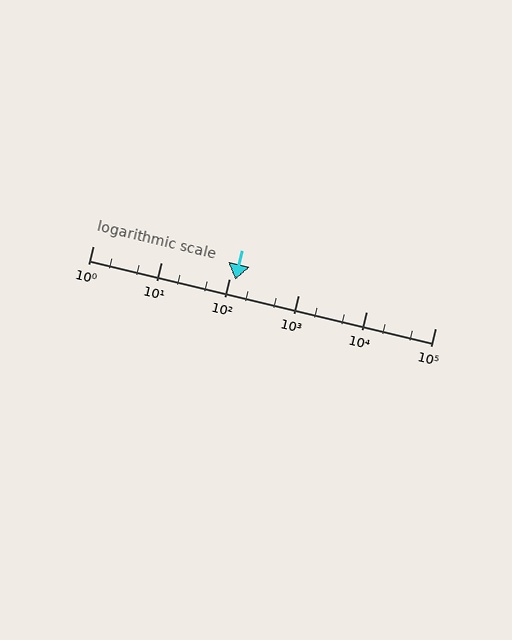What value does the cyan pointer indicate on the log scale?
The pointer indicates approximately 120.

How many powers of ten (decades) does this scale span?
The scale spans 5 decades, from 1 to 100000.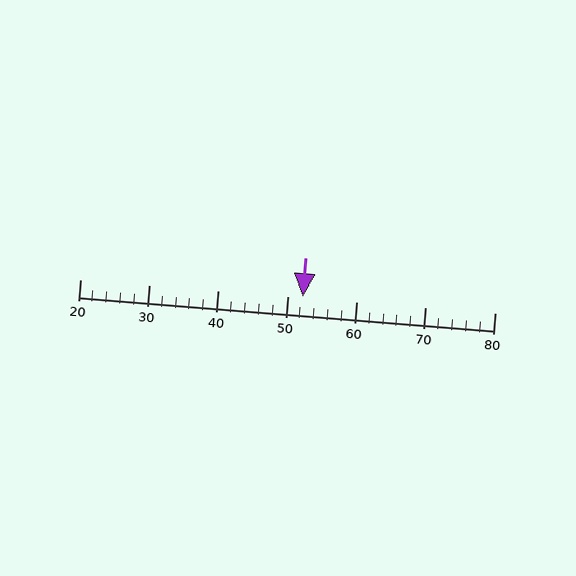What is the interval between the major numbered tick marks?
The major tick marks are spaced 10 units apart.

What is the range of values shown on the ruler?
The ruler shows values from 20 to 80.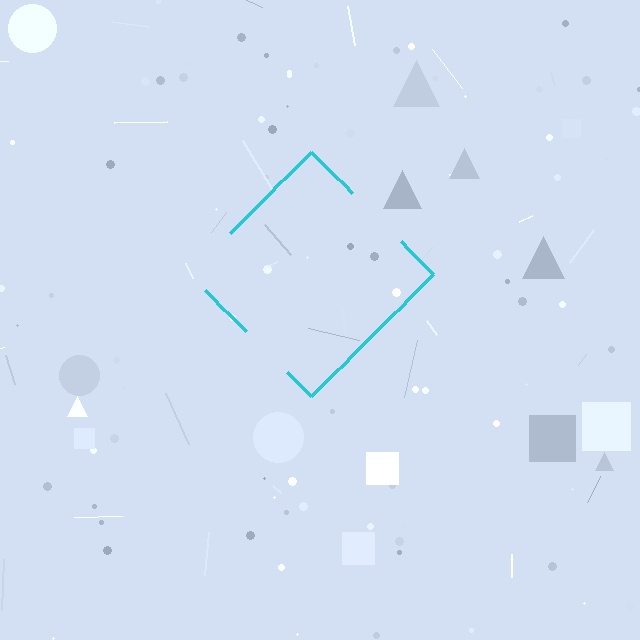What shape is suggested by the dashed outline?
The dashed outline suggests a diamond.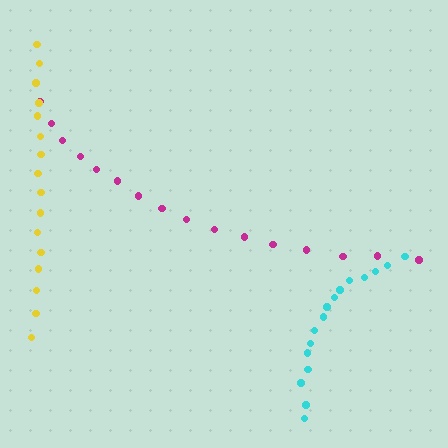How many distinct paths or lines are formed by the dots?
There are 3 distinct paths.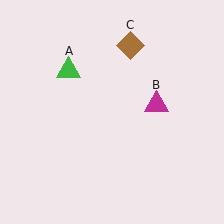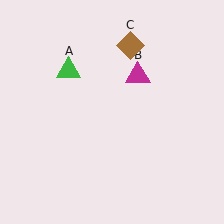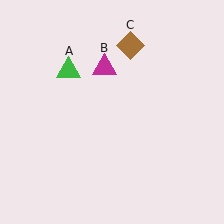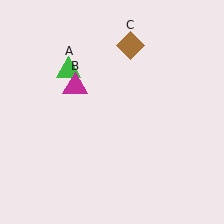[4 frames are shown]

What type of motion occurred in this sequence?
The magenta triangle (object B) rotated counterclockwise around the center of the scene.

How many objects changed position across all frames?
1 object changed position: magenta triangle (object B).